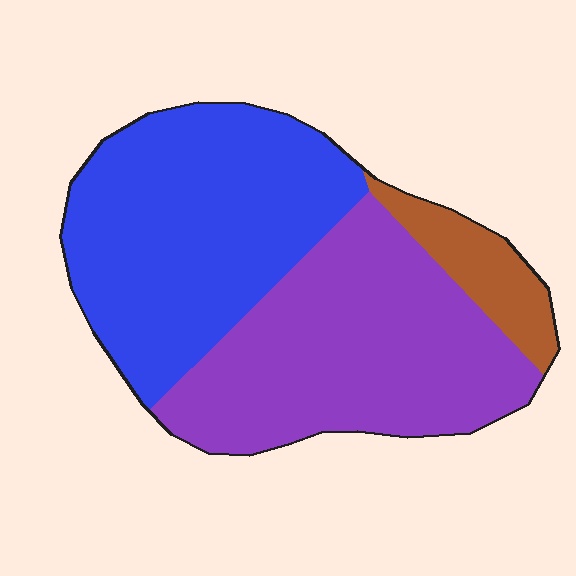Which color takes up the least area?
Brown, at roughly 10%.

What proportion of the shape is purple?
Purple covers around 45% of the shape.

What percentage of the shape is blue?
Blue covers around 45% of the shape.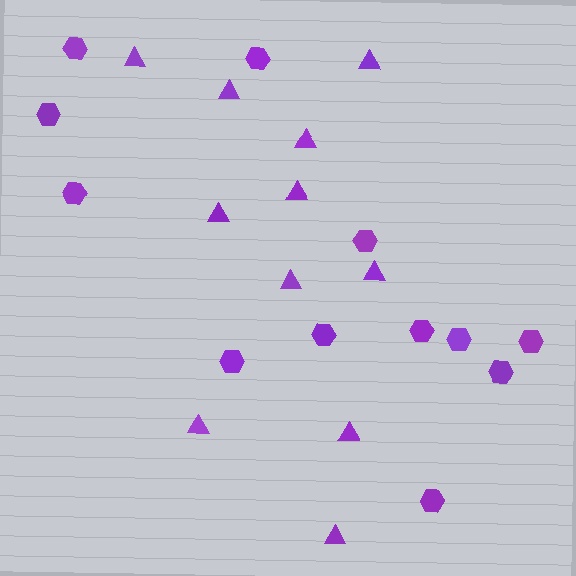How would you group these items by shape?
There are 2 groups: one group of hexagons (12) and one group of triangles (11).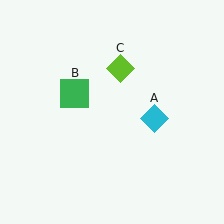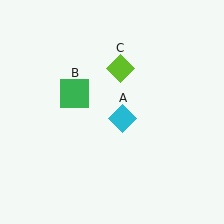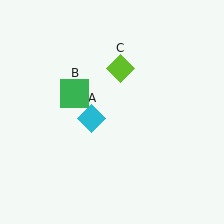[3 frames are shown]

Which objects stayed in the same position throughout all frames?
Green square (object B) and lime diamond (object C) remained stationary.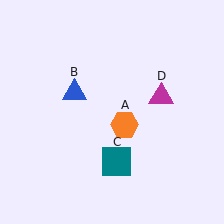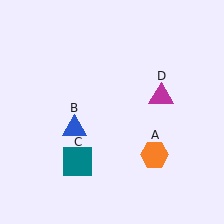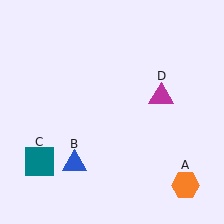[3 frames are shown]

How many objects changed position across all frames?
3 objects changed position: orange hexagon (object A), blue triangle (object B), teal square (object C).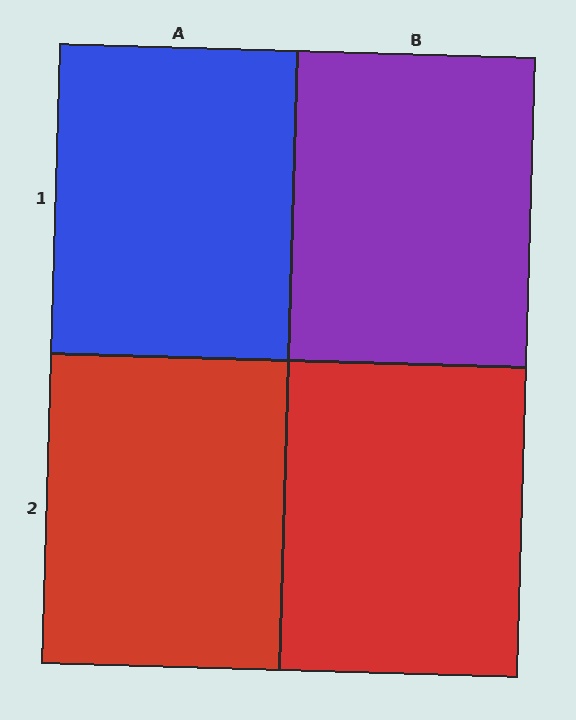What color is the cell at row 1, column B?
Purple.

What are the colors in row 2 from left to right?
Red, red.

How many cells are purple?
1 cell is purple.